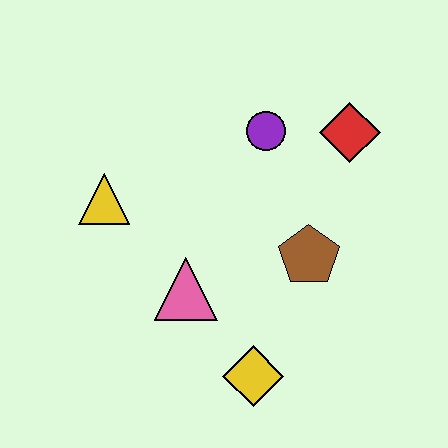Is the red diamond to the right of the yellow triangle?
Yes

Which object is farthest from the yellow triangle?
The red diamond is farthest from the yellow triangle.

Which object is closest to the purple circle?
The red diamond is closest to the purple circle.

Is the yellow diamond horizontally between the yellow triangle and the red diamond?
Yes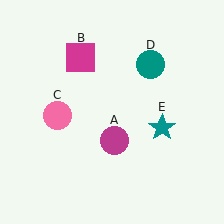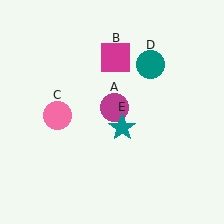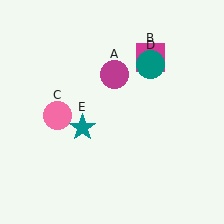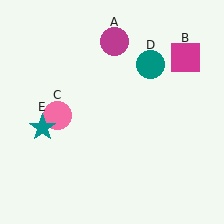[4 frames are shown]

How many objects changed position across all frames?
3 objects changed position: magenta circle (object A), magenta square (object B), teal star (object E).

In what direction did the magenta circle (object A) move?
The magenta circle (object A) moved up.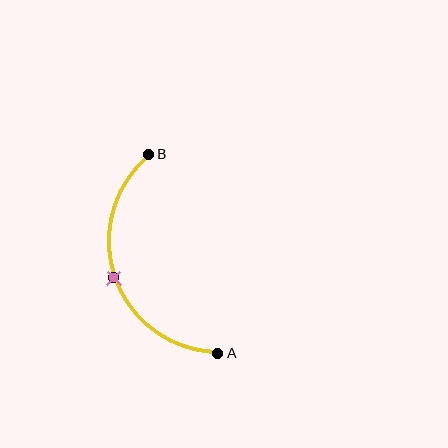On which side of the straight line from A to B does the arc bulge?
The arc bulges to the left of the straight line connecting A and B.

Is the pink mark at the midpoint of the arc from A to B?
Yes. The pink mark lies on the arc at equal arc-length from both A and B — it is the arc midpoint.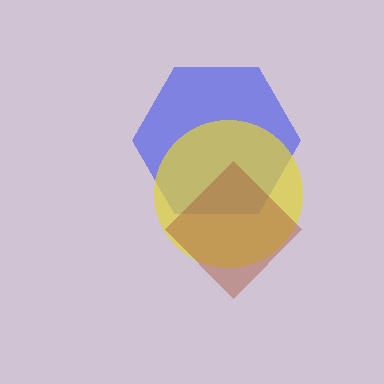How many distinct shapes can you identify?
There are 3 distinct shapes: a blue hexagon, a yellow circle, a brown diamond.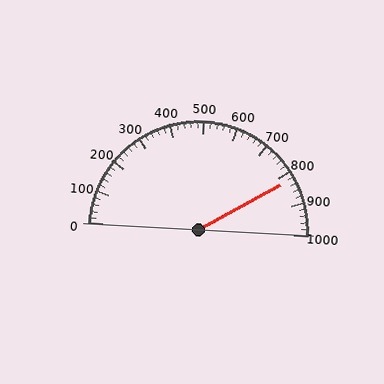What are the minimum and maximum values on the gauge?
The gauge ranges from 0 to 1000.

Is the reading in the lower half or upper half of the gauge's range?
The reading is in the upper half of the range (0 to 1000).